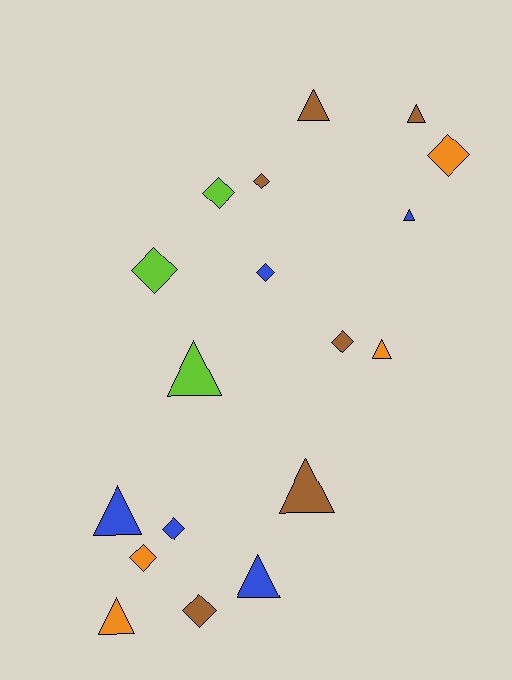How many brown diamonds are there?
There are 3 brown diamonds.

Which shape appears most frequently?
Diamond, with 9 objects.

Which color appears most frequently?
Brown, with 6 objects.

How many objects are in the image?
There are 18 objects.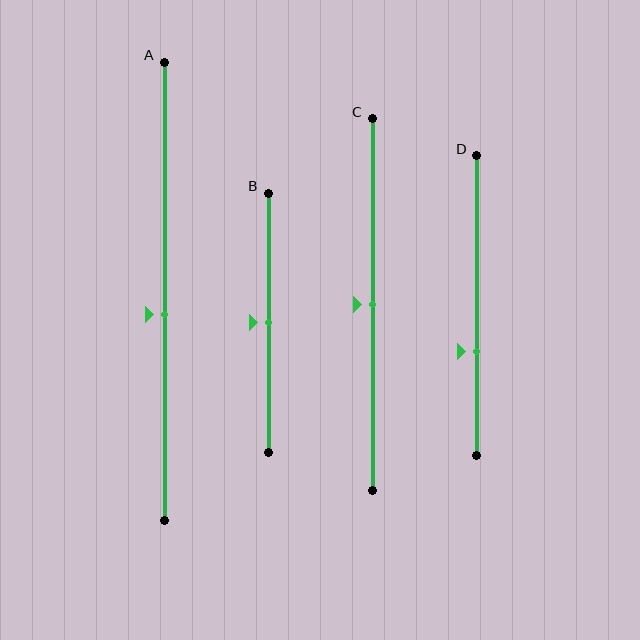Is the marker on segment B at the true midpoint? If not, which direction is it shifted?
Yes, the marker on segment B is at the true midpoint.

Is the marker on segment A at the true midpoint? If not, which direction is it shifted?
No, the marker on segment A is shifted downward by about 5% of the segment length.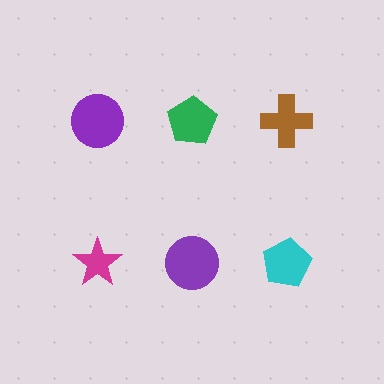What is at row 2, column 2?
A purple circle.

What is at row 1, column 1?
A purple circle.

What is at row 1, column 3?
A brown cross.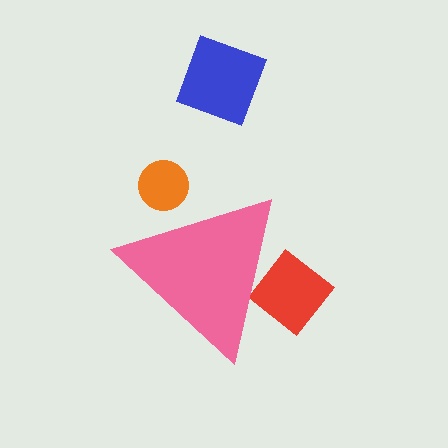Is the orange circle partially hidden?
Yes, the orange circle is partially hidden behind the pink triangle.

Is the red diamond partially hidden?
Yes, the red diamond is partially hidden behind the pink triangle.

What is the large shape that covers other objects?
A pink triangle.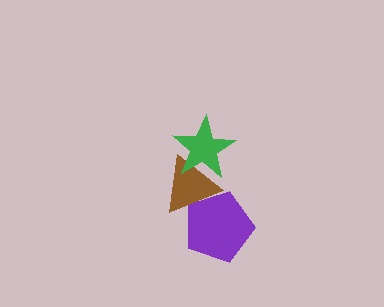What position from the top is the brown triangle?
The brown triangle is 2nd from the top.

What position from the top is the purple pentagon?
The purple pentagon is 3rd from the top.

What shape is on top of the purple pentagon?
The brown triangle is on top of the purple pentagon.